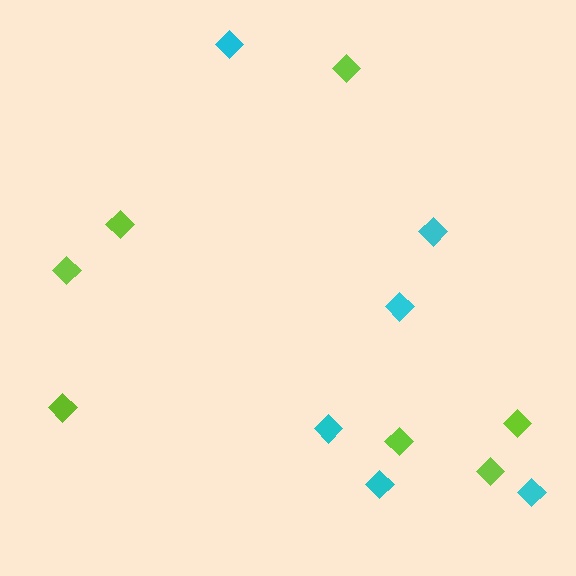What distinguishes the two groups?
There are 2 groups: one group of cyan diamonds (6) and one group of lime diamonds (7).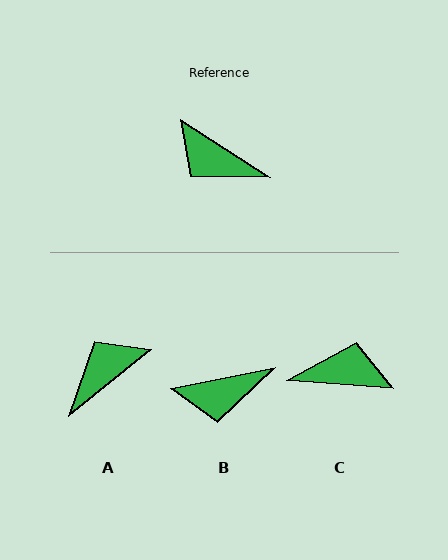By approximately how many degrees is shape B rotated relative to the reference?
Approximately 44 degrees counter-clockwise.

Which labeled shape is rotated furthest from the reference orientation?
C, about 151 degrees away.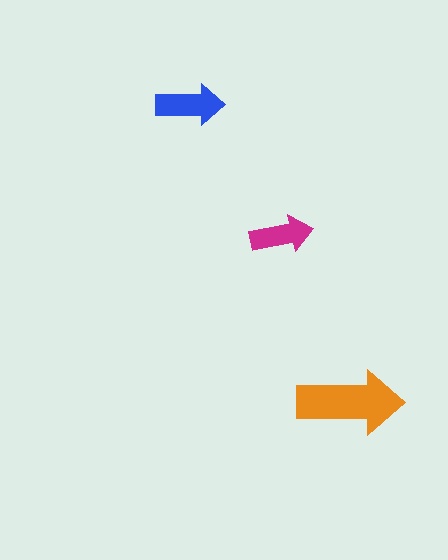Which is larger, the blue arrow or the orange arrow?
The orange one.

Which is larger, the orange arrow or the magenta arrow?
The orange one.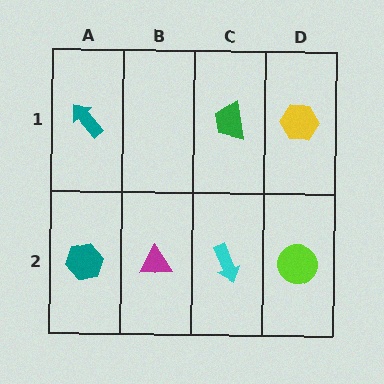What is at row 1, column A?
A teal arrow.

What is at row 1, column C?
A green trapezoid.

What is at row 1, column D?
A yellow hexagon.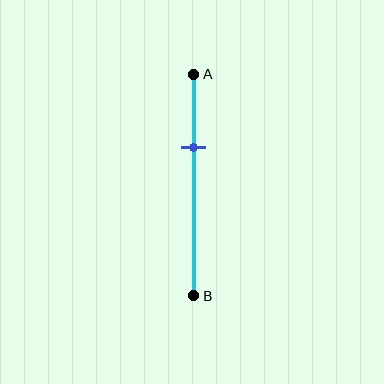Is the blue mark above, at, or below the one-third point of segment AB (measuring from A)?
The blue mark is approximately at the one-third point of segment AB.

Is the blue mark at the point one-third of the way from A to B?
Yes, the mark is approximately at the one-third point.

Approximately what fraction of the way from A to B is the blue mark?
The blue mark is approximately 35% of the way from A to B.